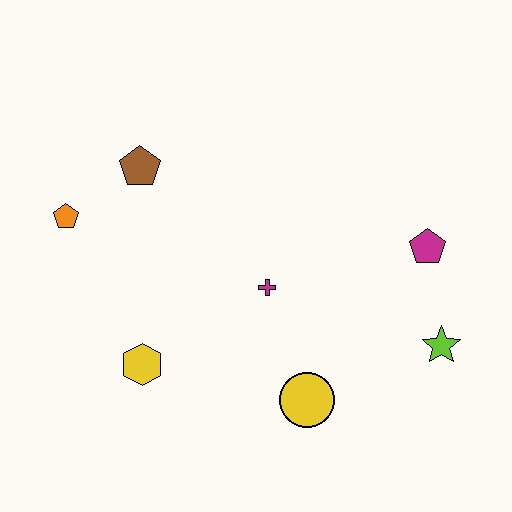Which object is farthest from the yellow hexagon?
The magenta pentagon is farthest from the yellow hexagon.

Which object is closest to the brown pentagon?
The orange pentagon is closest to the brown pentagon.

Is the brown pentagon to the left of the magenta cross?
Yes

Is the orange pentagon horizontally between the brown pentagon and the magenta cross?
No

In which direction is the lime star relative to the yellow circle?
The lime star is to the right of the yellow circle.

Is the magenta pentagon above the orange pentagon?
No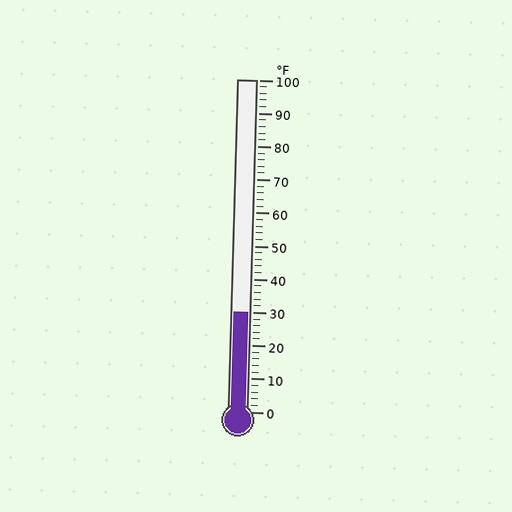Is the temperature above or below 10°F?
The temperature is above 10°F.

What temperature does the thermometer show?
The thermometer shows approximately 30°F.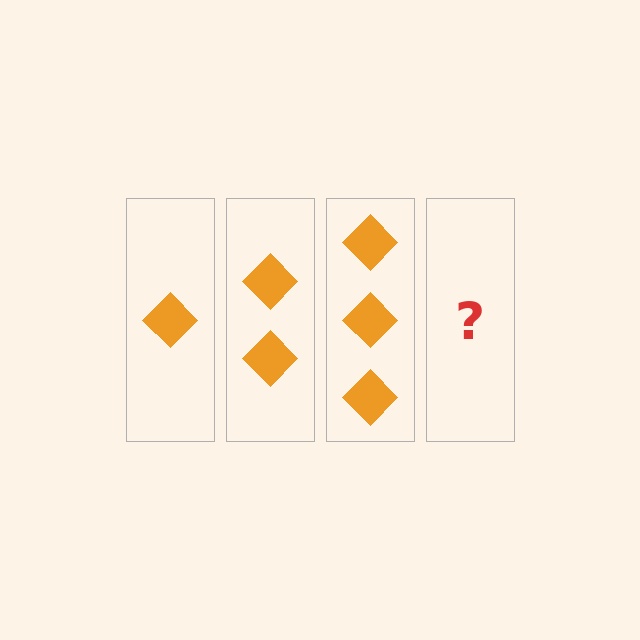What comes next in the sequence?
The next element should be 4 diamonds.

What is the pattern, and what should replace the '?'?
The pattern is that each step adds one more diamond. The '?' should be 4 diamonds.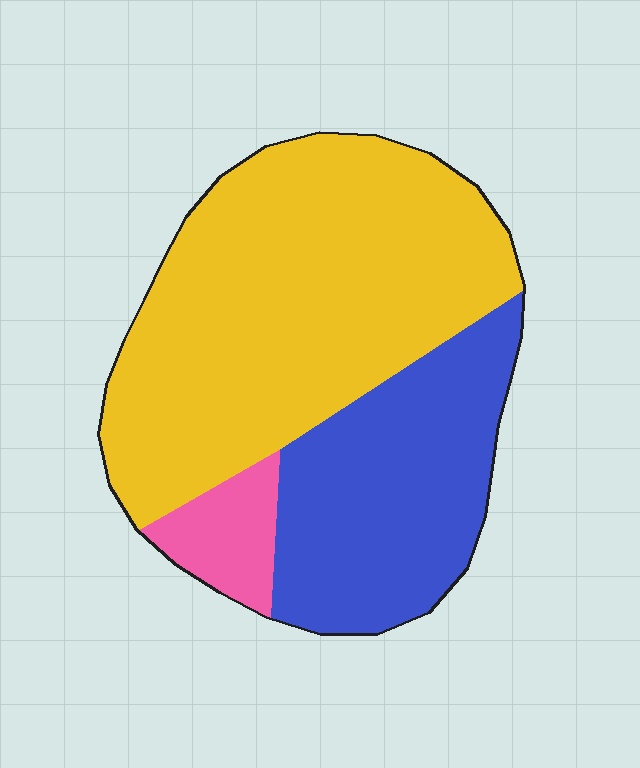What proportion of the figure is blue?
Blue takes up about one third (1/3) of the figure.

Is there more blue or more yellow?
Yellow.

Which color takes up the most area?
Yellow, at roughly 60%.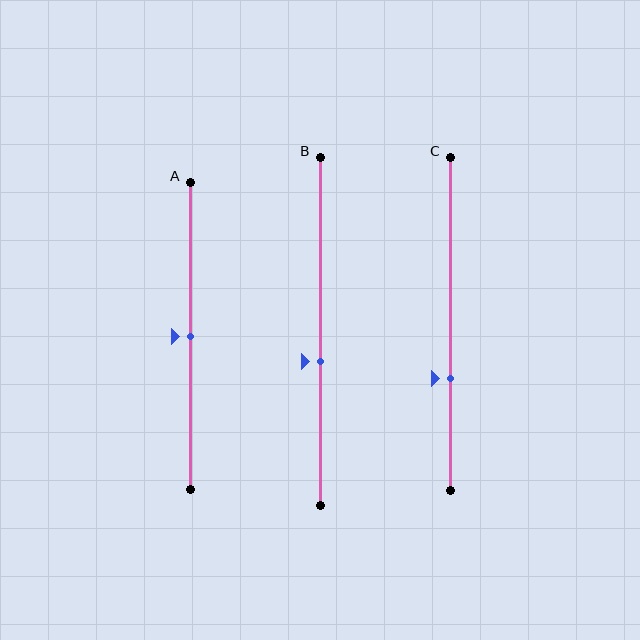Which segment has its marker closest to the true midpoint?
Segment A has its marker closest to the true midpoint.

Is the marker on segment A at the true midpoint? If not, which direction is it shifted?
Yes, the marker on segment A is at the true midpoint.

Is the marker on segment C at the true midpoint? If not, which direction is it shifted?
No, the marker on segment C is shifted downward by about 16% of the segment length.